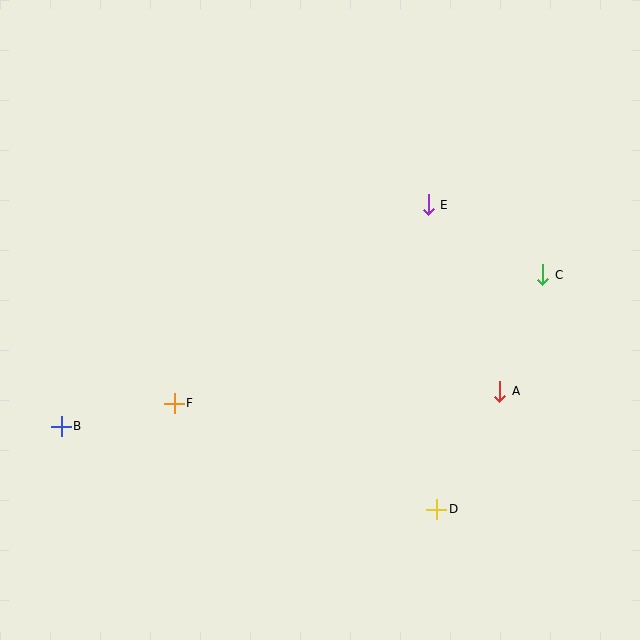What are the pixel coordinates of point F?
Point F is at (174, 403).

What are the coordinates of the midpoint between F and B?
The midpoint between F and B is at (118, 415).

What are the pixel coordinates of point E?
Point E is at (428, 205).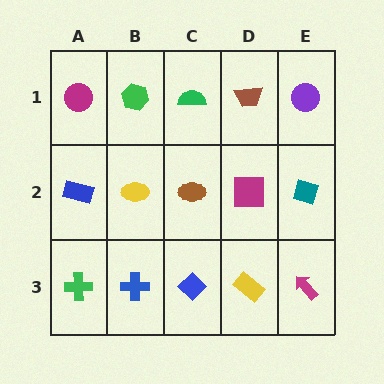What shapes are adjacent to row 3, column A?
A blue rectangle (row 2, column A), a blue cross (row 3, column B).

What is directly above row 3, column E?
A teal diamond.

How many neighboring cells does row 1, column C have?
3.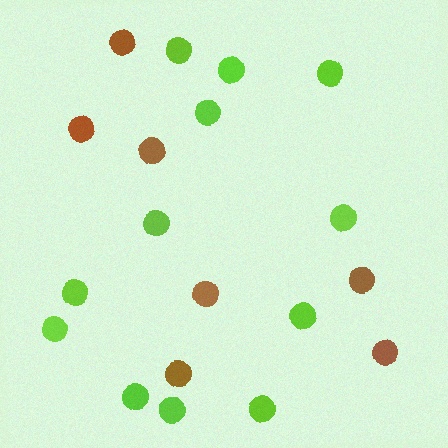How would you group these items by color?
There are 2 groups: one group of brown circles (7) and one group of lime circles (12).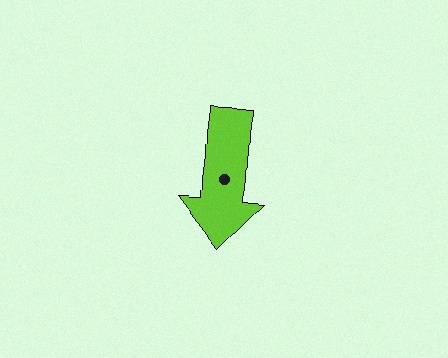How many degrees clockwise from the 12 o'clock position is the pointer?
Approximately 184 degrees.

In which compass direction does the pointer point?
South.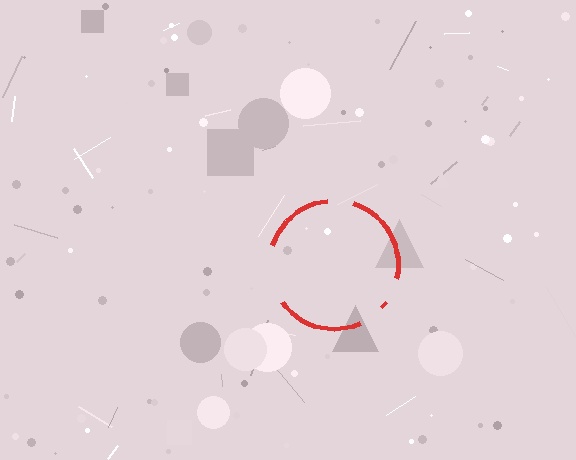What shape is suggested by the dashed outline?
The dashed outline suggests a circle.